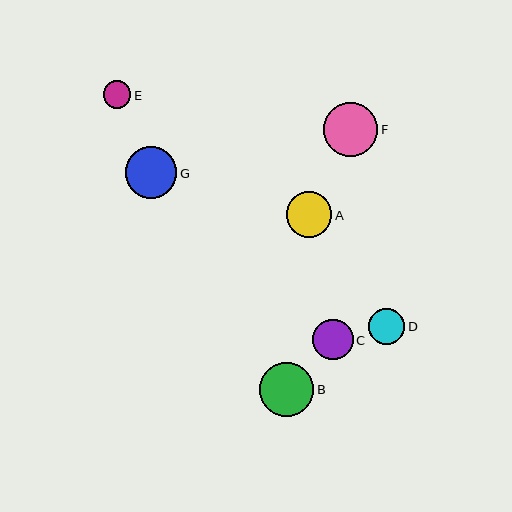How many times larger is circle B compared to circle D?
Circle B is approximately 1.5 times the size of circle D.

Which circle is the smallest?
Circle E is the smallest with a size of approximately 28 pixels.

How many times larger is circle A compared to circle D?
Circle A is approximately 1.3 times the size of circle D.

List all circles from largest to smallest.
From largest to smallest: B, F, G, A, C, D, E.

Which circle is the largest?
Circle B is the largest with a size of approximately 54 pixels.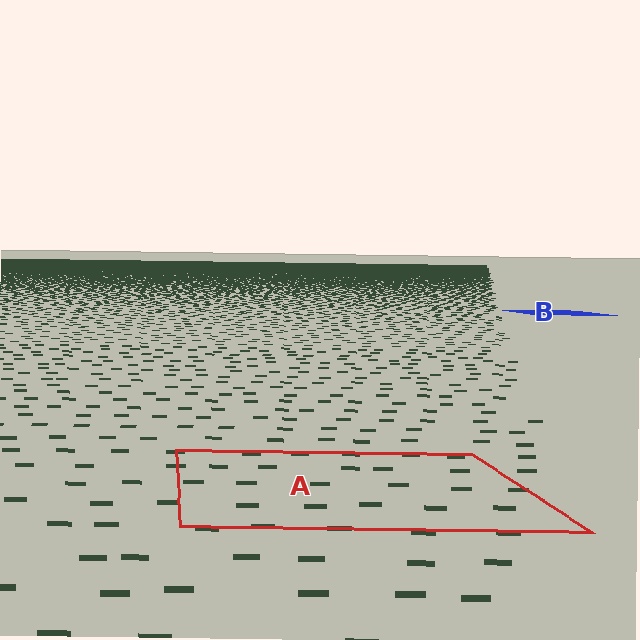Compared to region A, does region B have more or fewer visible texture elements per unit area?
Region B has more texture elements per unit area — they are packed more densely because it is farther away.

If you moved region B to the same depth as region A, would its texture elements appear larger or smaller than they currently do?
They would appear larger. At a closer depth, the same texture elements are projected at a bigger on-screen size.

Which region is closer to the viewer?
Region A is closer. The texture elements there are larger and more spread out.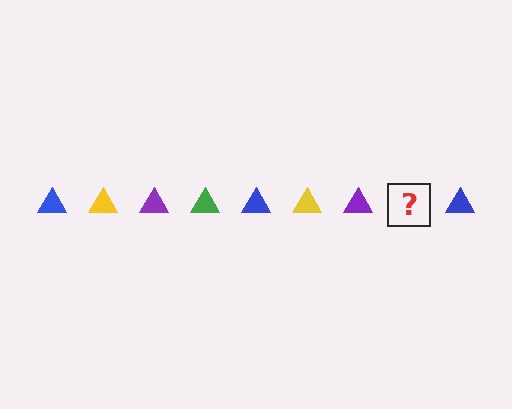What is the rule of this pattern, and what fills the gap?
The rule is that the pattern cycles through blue, yellow, purple, green triangles. The gap should be filled with a green triangle.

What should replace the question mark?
The question mark should be replaced with a green triangle.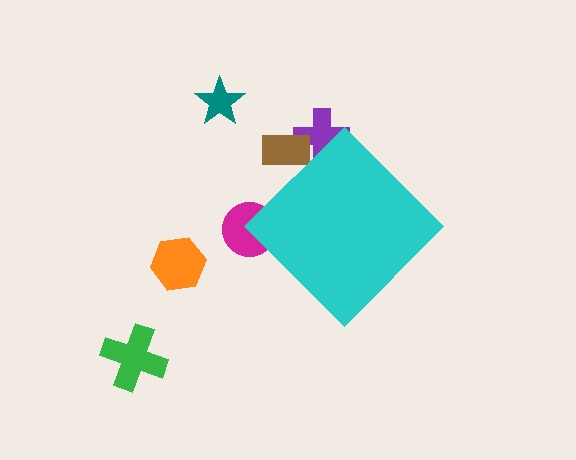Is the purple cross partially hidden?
Yes, the purple cross is partially hidden behind the cyan diamond.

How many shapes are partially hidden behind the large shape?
3 shapes are partially hidden.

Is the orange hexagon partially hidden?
No, the orange hexagon is fully visible.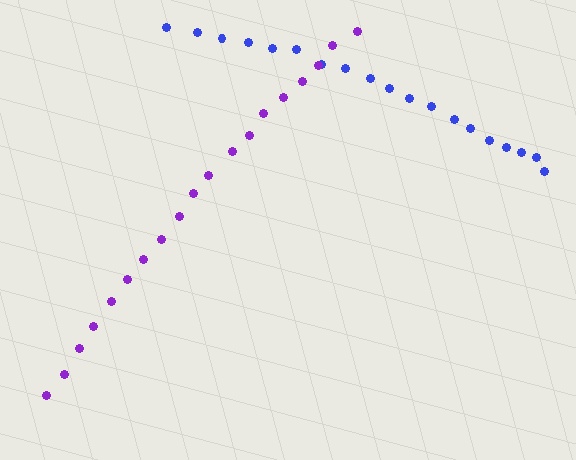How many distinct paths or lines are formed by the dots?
There are 2 distinct paths.